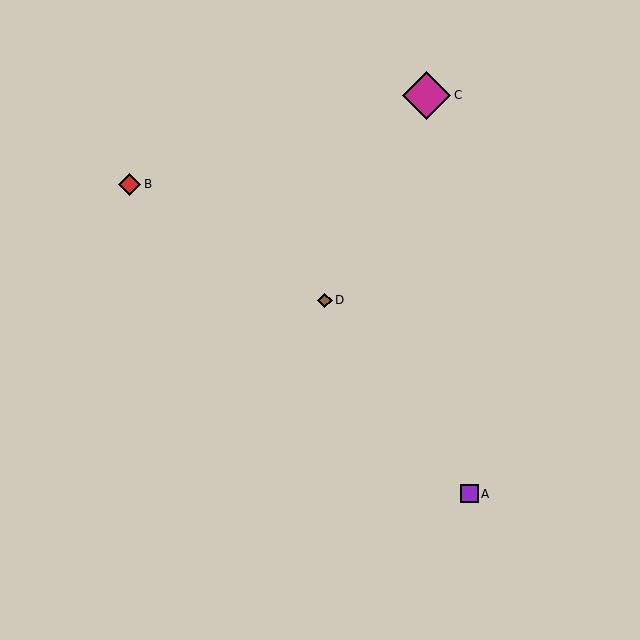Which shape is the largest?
The magenta diamond (labeled C) is the largest.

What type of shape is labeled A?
Shape A is a purple square.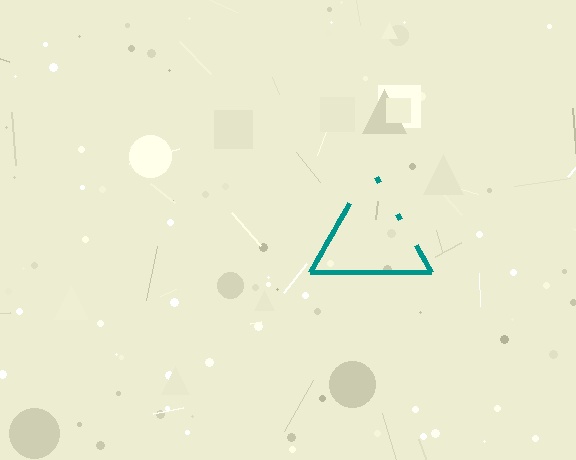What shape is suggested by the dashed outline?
The dashed outline suggests a triangle.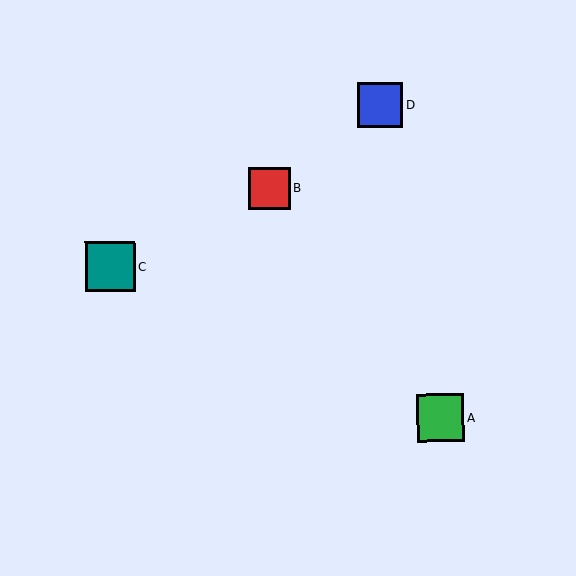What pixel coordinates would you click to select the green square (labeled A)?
Click at (440, 418) to select the green square A.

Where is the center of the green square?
The center of the green square is at (440, 418).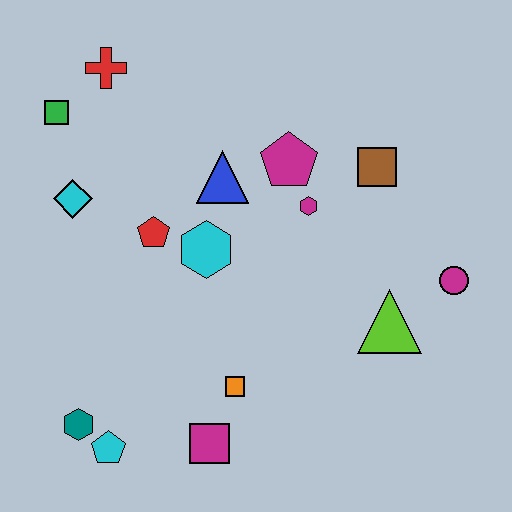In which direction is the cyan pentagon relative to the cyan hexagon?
The cyan pentagon is below the cyan hexagon.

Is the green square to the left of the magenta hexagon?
Yes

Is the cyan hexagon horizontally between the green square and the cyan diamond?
No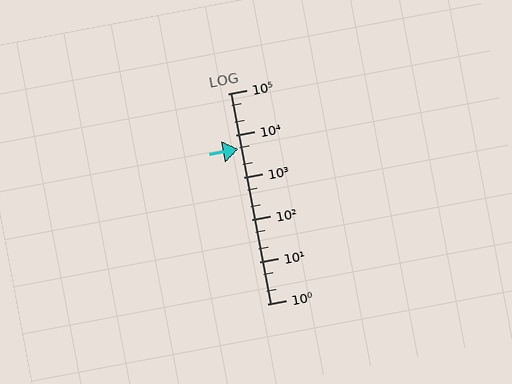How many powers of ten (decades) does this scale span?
The scale spans 5 decades, from 1 to 100000.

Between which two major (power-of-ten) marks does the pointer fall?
The pointer is between 1000 and 10000.